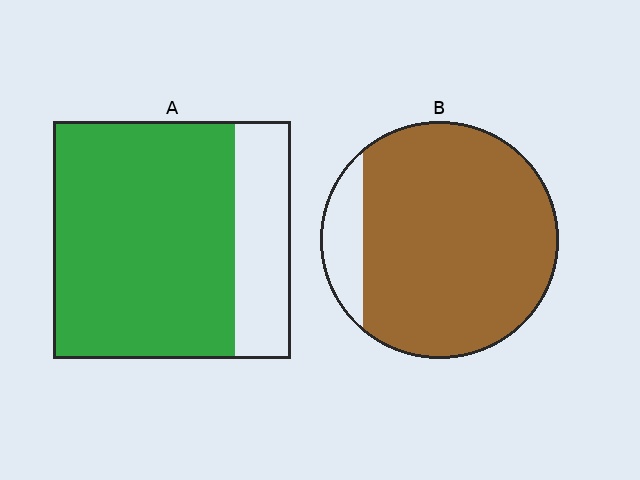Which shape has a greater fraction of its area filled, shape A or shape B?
Shape B.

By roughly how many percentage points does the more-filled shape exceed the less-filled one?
By roughly 10 percentage points (B over A).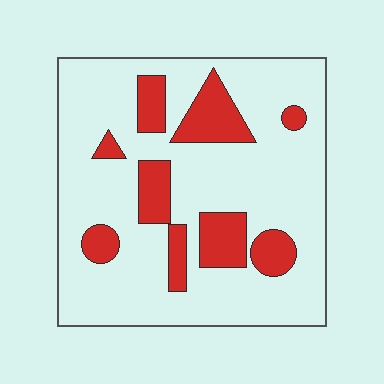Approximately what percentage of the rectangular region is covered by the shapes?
Approximately 20%.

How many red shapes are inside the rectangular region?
9.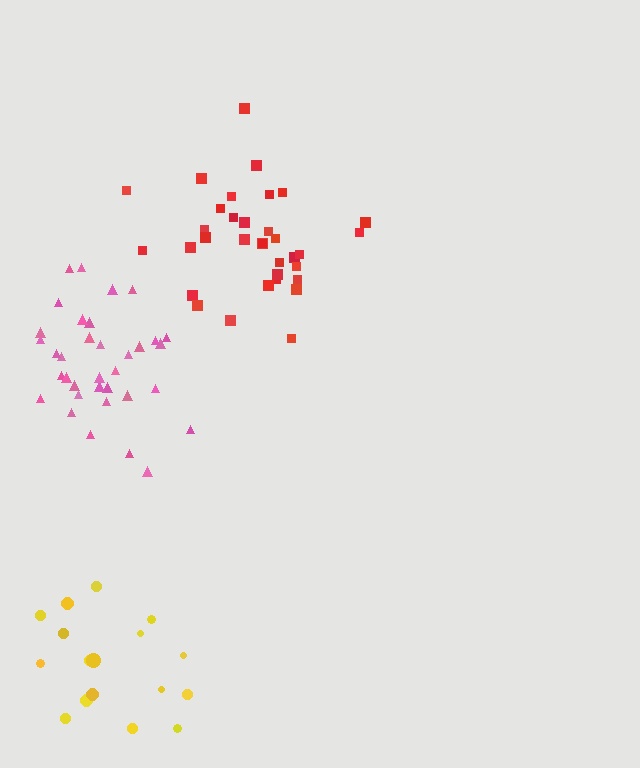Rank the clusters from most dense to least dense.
red, pink, yellow.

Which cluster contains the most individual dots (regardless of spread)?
Pink (35).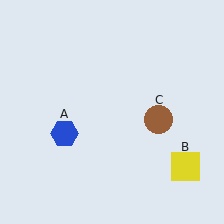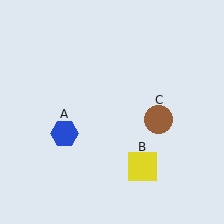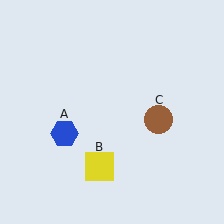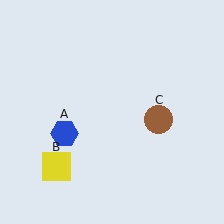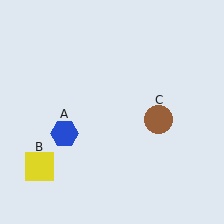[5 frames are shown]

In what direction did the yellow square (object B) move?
The yellow square (object B) moved left.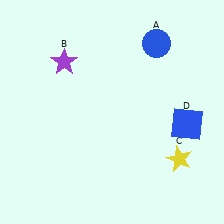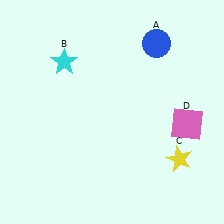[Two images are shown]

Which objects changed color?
B changed from purple to cyan. D changed from blue to pink.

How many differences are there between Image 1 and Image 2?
There are 2 differences between the two images.